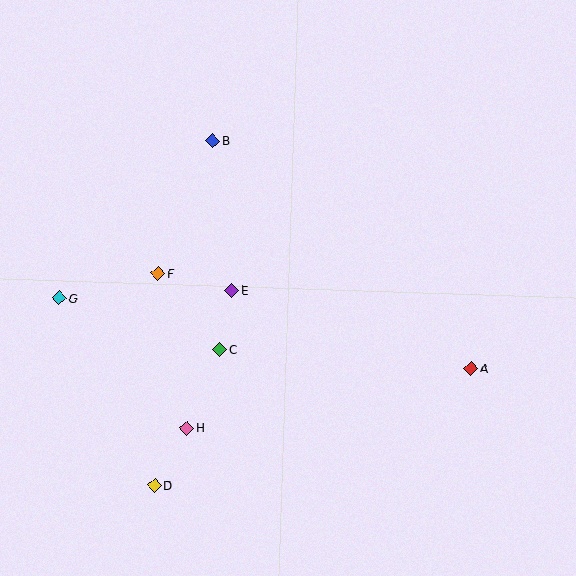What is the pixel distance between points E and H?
The distance between E and H is 145 pixels.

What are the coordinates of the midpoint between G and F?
The midpoint between G and F is at (109, 286).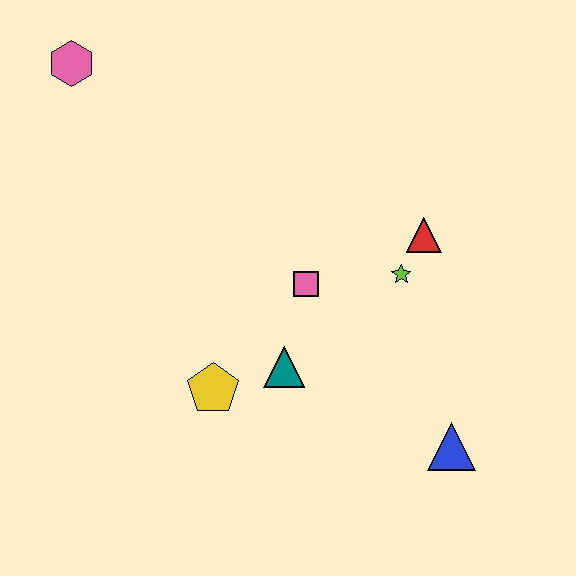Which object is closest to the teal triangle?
The yellow pentagon is closest to the teal triangle.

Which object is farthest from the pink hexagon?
The blue triangle is farthest from the pink hexagon.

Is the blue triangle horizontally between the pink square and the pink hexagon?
No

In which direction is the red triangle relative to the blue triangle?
The red triangle is above the blue triangle.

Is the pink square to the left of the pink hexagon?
No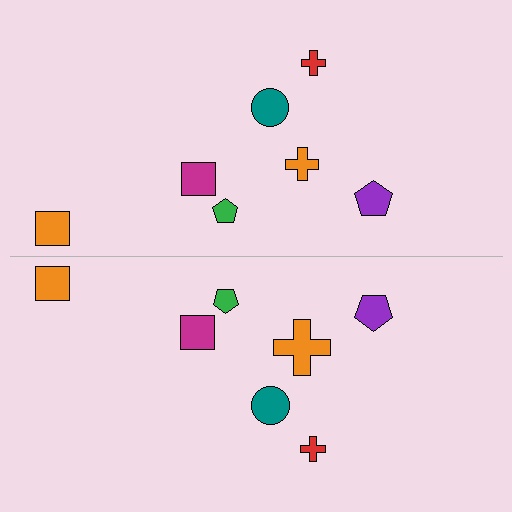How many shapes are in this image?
There are 14 shapes in this image.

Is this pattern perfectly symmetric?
No, the pattern is not perfectly symmetric. The orange cross on the bottom side has a different size than its mirror counterpart.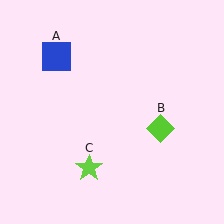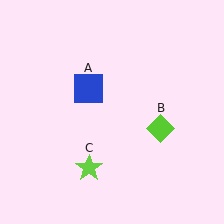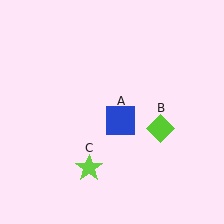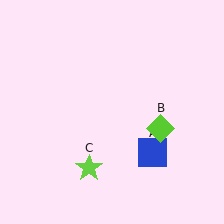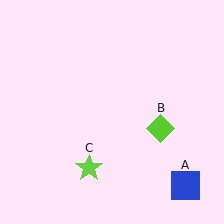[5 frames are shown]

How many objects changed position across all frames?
1 object changed position: blue square (object A).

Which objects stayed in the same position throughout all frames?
Lime diamond (object B) and lime star (object C) remained stationary.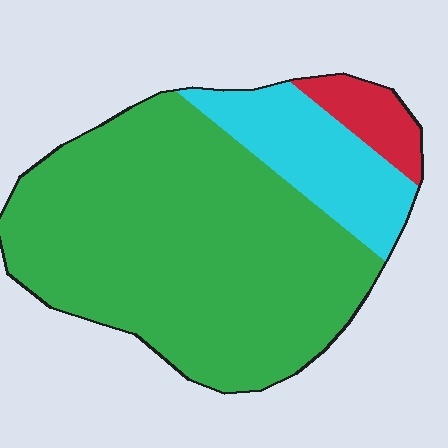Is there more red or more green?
Green.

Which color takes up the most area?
Green, at roughly 75%.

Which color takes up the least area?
Red, at roughly 5%.